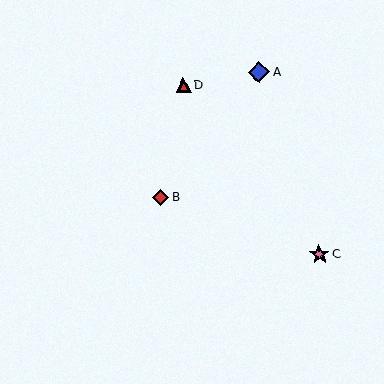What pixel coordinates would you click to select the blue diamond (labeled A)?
Click at (259, 72) to select the blue diamond A.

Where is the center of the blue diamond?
The center of the blue diamond is at (259, 72).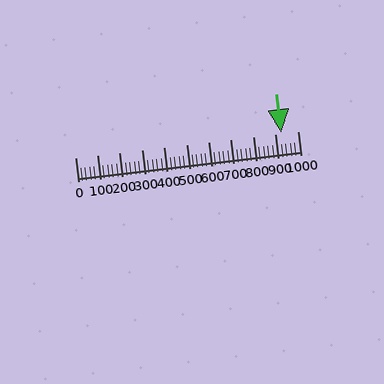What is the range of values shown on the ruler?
The ruler shows values from 0 to 1000.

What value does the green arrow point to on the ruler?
The green arrow points to approximately 926.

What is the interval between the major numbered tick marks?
The major tick marks are spaced 100 units apart.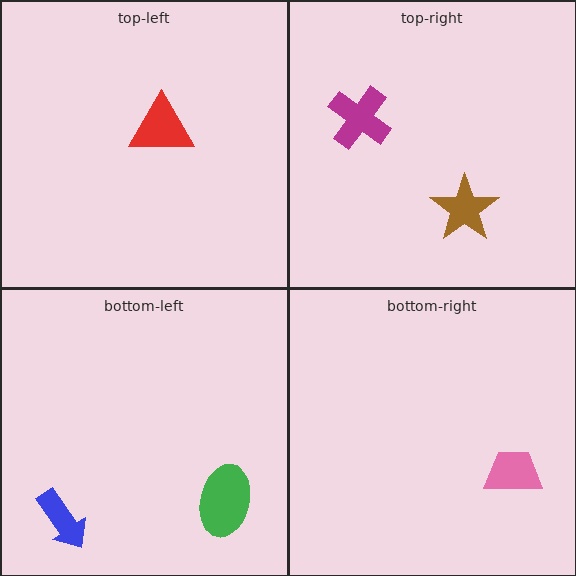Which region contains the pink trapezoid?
The bottom-right region.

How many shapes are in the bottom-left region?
2.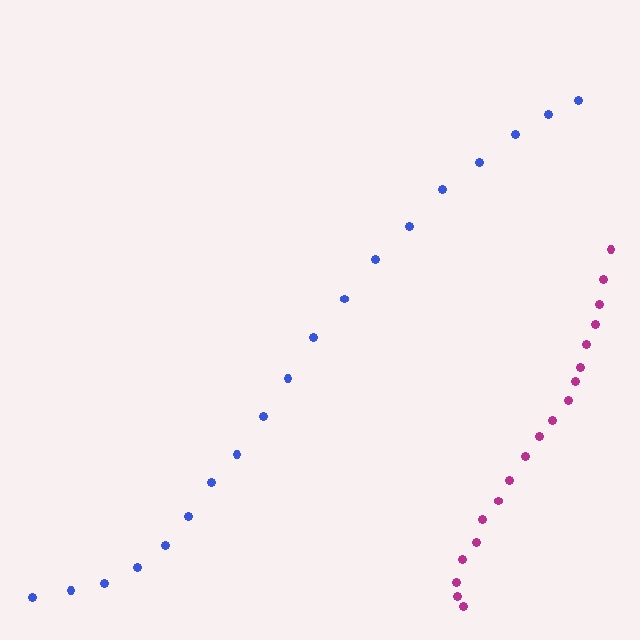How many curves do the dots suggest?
There are 2 distinct paths.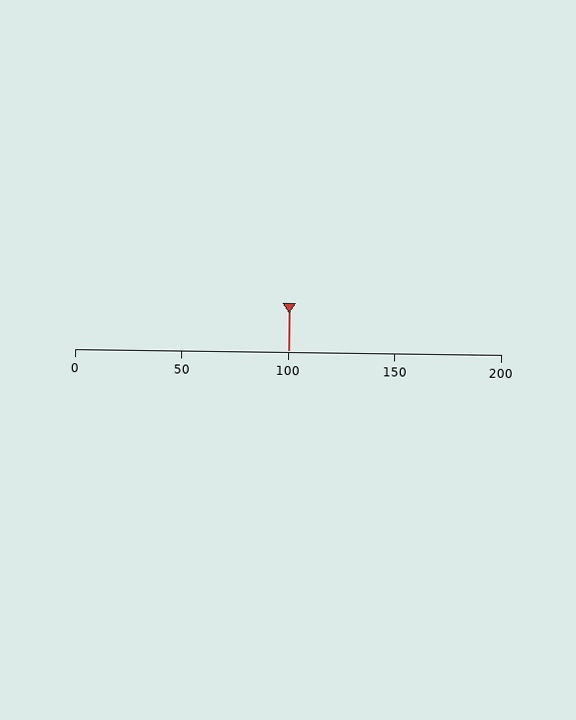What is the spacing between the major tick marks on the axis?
The major ticks are spaced 50 apart.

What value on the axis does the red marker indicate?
The marker indicates approximately 100.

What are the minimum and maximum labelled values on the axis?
The axis runs from 0 to 200.